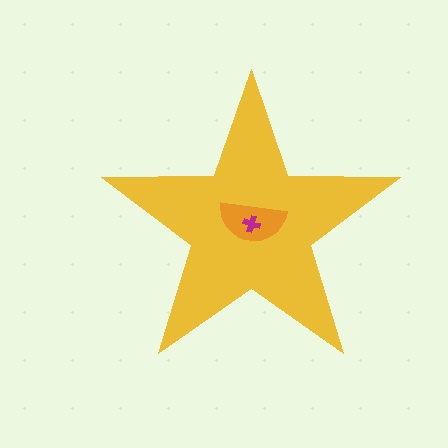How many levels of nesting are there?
3.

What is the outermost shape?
The yellow star.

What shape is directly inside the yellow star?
The orange semicircle.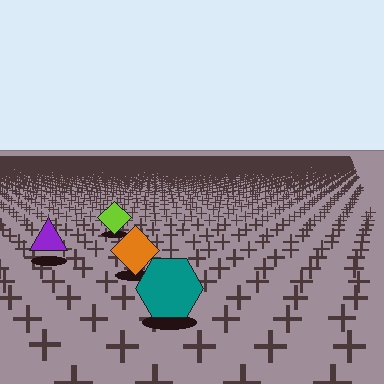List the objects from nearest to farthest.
From nearest to farthest: the teal hexagon, the orange diamond, the purple triangle, the lime diamond.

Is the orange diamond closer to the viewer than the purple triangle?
Yes. The orange diamond is closer — you can tell from the texture gradient: the ground texture is coarser near it.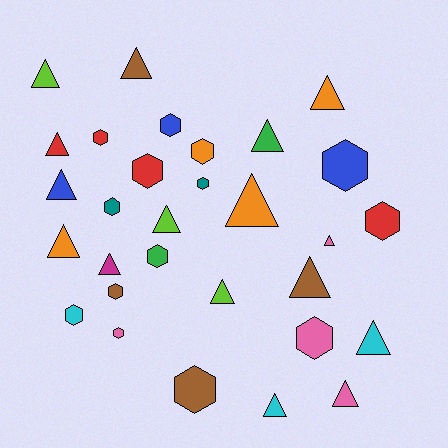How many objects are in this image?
There are 30 objects.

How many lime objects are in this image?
There are 3 lime objects.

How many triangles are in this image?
There are 16 triangles.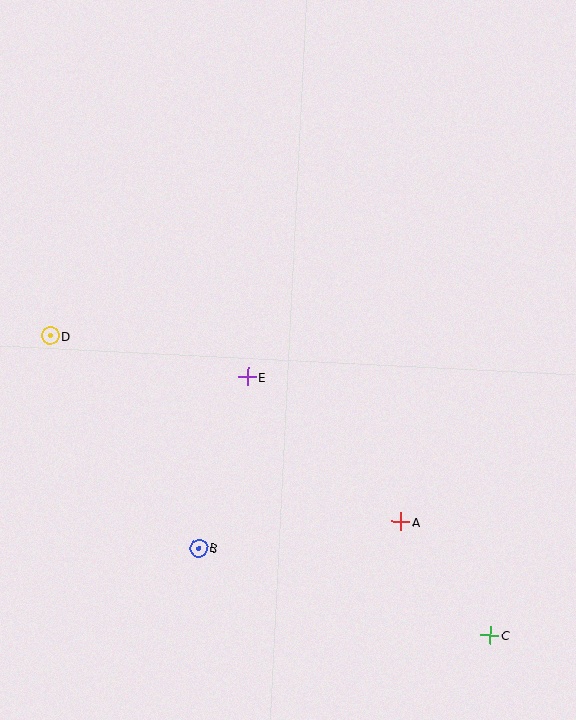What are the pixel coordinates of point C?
Point C is at (490, 635).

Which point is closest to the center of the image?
Point E at (247, 377) is closest to the center.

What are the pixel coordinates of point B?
Point B is at (199, 548).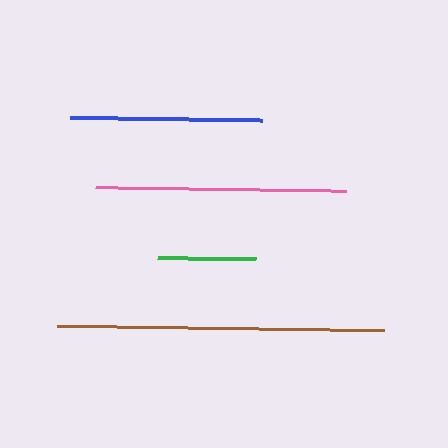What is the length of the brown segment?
The brown segment is approximately 327 pixels long.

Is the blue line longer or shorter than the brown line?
The brown line is longer than the blue line.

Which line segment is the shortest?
The green line is the shortest at approximately 99 pixels.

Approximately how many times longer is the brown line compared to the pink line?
The brown line is approximately 1.3 times the length of the pink line.